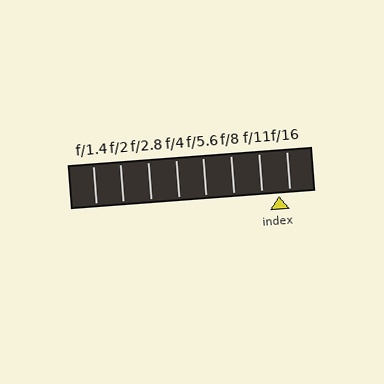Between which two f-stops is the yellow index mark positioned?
The index mark is between f/11 and f/16.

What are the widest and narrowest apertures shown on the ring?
The widest aperture shown is f/1.4 and the narrowest is f/16.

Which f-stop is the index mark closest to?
The index mark is closest to f/16.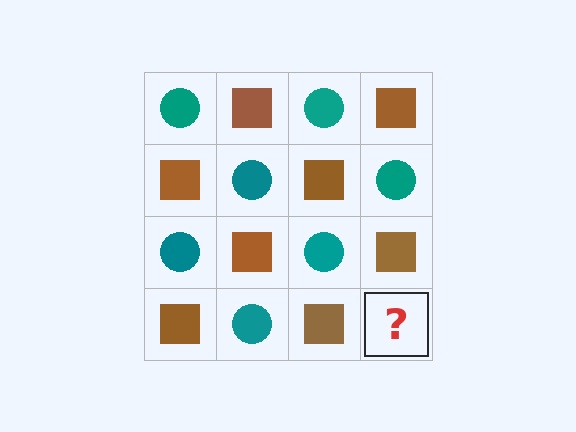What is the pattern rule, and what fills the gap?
The rule is that it alternates teal circle and brown square in a checkerboard pattern. The gap should be filled with a teal circle.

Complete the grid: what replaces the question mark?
The question mark should be replaced with a teal circle.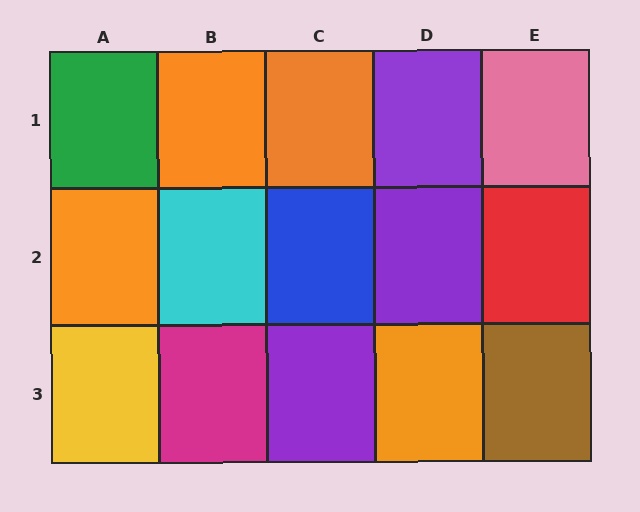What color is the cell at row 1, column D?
Purple.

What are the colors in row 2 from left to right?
Orange, cyan, blue, purple, red.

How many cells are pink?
1 cell is pink.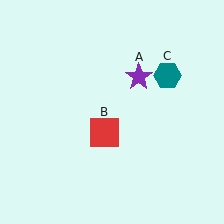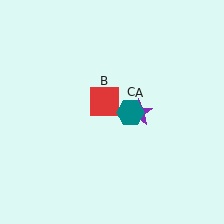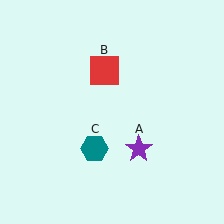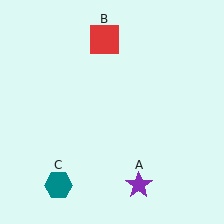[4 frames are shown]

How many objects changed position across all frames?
3 objects changed position: purple star (object A), red square (object B), teal hexagon (object C).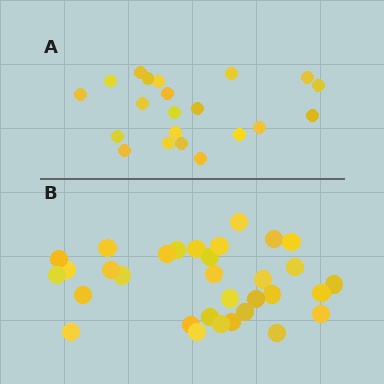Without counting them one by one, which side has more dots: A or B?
Region B (the bottom region) has more dots.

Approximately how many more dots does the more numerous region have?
Region B has roughly 12 or so more dots than region A.